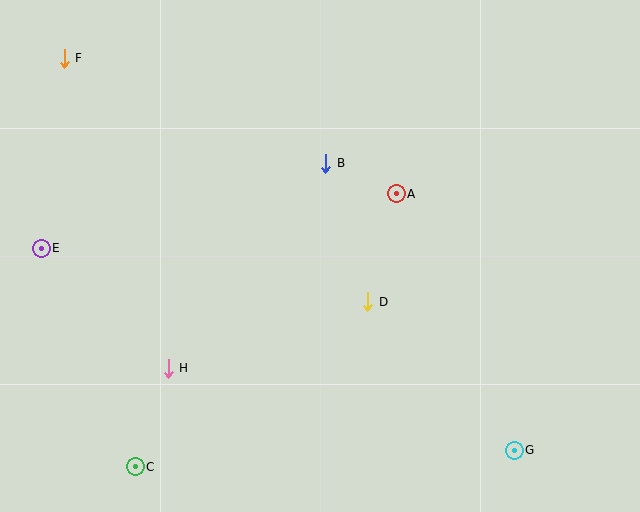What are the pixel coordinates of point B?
Point B is at (326, 163).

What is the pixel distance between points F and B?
The distance between F and B is 282 pixels.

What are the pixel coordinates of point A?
Point A is at (396, 194).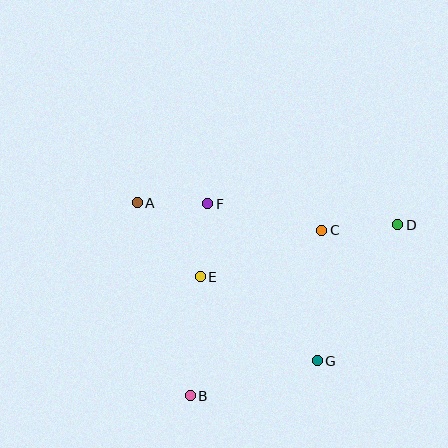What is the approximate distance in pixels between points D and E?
The distance between D and E is approximately 204 pixels.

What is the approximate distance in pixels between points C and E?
The distance between C and E is approximately 130 pixels.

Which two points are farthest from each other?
Points B and D are farthest from each other.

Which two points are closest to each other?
Points A and F are closest to each other.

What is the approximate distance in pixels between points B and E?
The distance between B and E is approximately 120 pixels.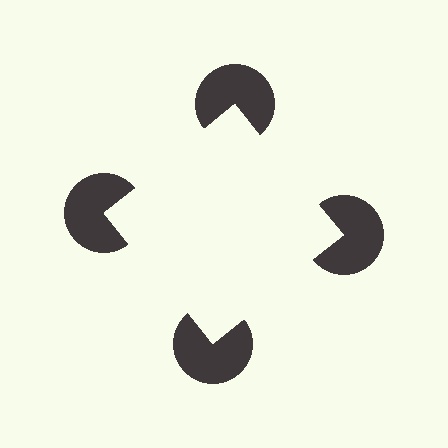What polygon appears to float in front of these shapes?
An illusory square — its edges are inferred from the aligned wedge cuts in the pac-man discs, not physically drawn.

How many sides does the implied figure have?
4 sides.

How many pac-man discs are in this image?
There are 4 — one at each vertex of the illusory square.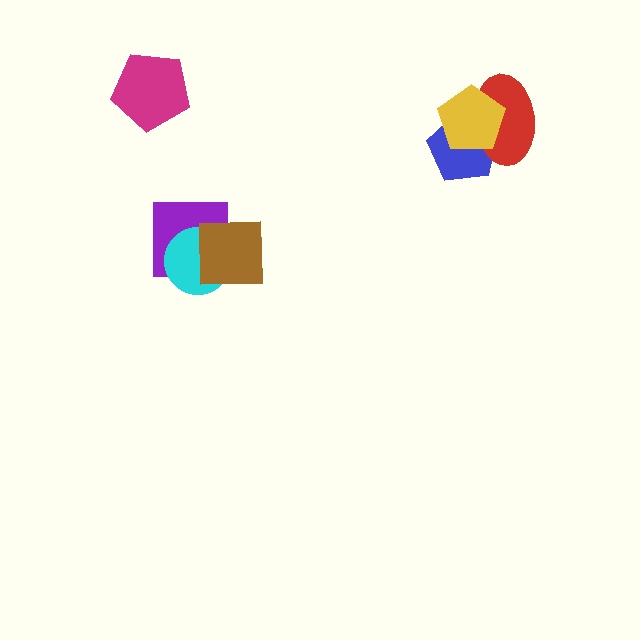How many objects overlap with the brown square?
2 objects overlap with the brown square.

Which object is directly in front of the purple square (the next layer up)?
The cyan circle is directly in front of the purple square.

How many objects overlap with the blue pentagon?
2 objects overlap with the blue pentagon.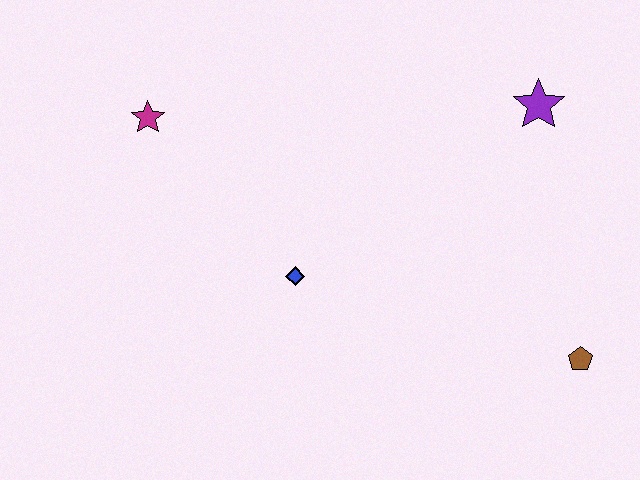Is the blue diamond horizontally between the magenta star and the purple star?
Yes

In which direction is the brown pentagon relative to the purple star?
The brown pentagon is below the purple star.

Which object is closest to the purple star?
The brown pentagon is closest to the purple star.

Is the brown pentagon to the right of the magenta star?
Yes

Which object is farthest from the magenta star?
The brown pentagon is farthest from the magenta star.